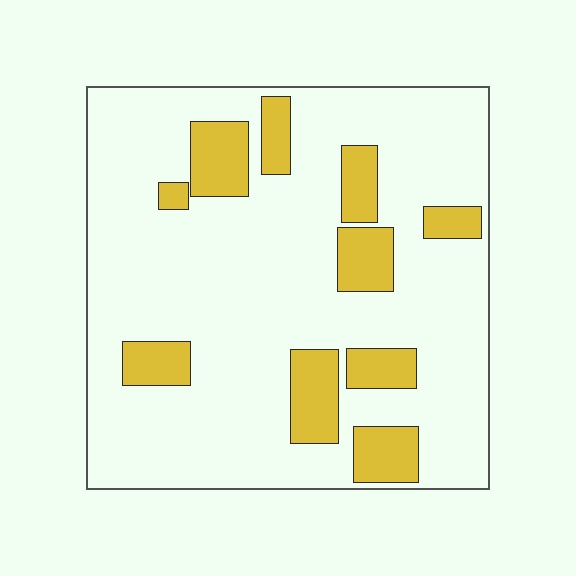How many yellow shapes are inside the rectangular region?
10.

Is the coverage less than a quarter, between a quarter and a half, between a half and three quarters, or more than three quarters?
Less than a quarter.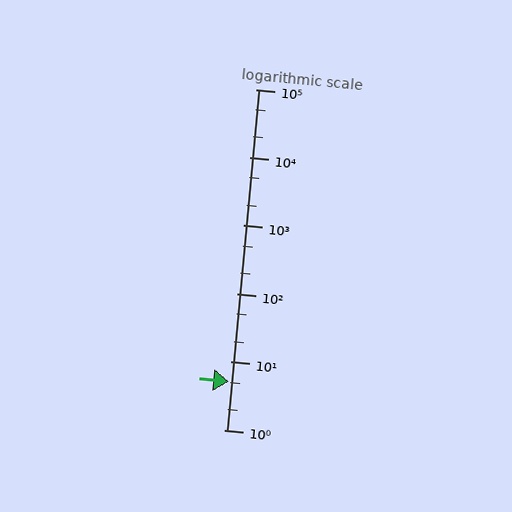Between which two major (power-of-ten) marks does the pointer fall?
The pointer is between 1 and 10.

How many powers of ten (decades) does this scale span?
The scale spans 5 decades, from 1 to 100000.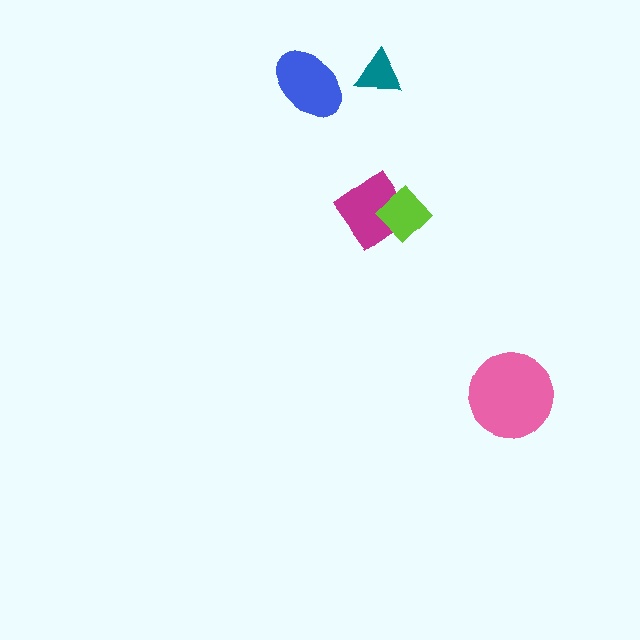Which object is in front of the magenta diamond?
The lime diamond is in front of the magenta diamond.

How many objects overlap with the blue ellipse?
0 objects overlap with the blue ellipse.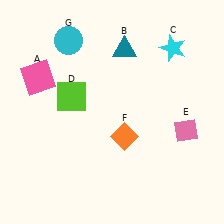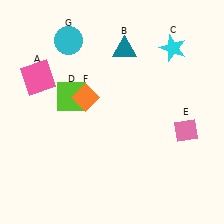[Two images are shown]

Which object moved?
The orange diamond (F) moved left.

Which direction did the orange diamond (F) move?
The orange diamond (F) moved left.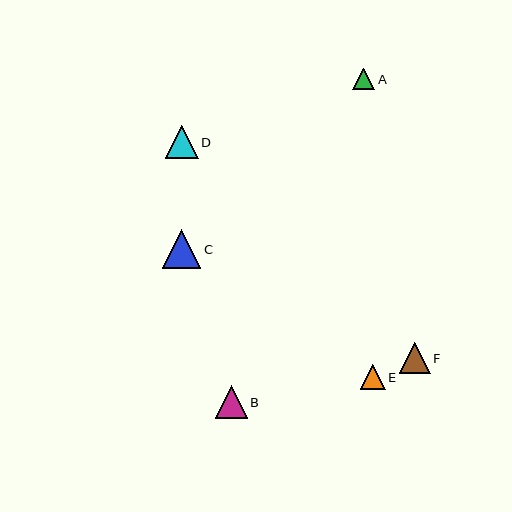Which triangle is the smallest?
Triangle A is the smallest with a size of approximately 22 pixels.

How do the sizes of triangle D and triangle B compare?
Triangle D and triangle B are approximately the same size.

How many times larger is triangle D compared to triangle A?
Triangle D is approximately 1.5 times the size of triangle A.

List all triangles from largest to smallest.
From largest to smallest: C, D, B, F, E, A.